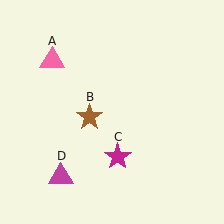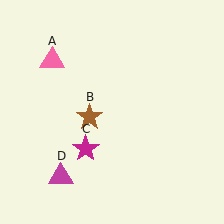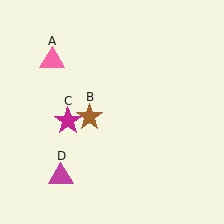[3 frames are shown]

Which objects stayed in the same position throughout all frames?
Pink triangle (object A) and brown star (object B) and magenta triangle (object D) remained stationary.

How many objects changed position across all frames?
1 object changed position: magenta star (object C).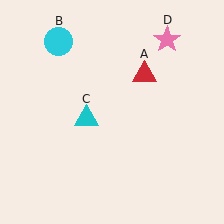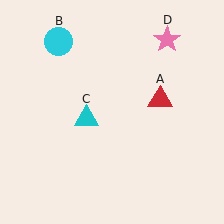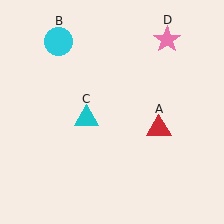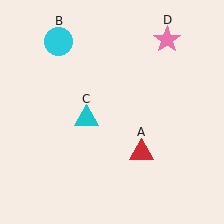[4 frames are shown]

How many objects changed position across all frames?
1 object changed position: red triangle (object A).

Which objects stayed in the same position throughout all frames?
Cyan circle (object B) and cyan triangle (object C) and pink star (object D) remained stationary.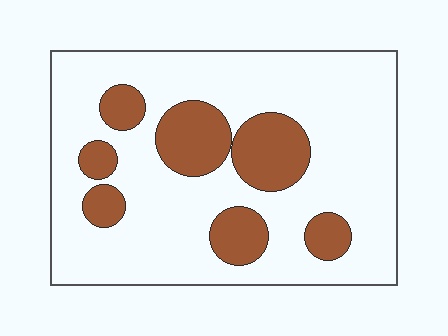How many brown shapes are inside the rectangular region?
7.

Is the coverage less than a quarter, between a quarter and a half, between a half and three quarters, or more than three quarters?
Less than a quarter.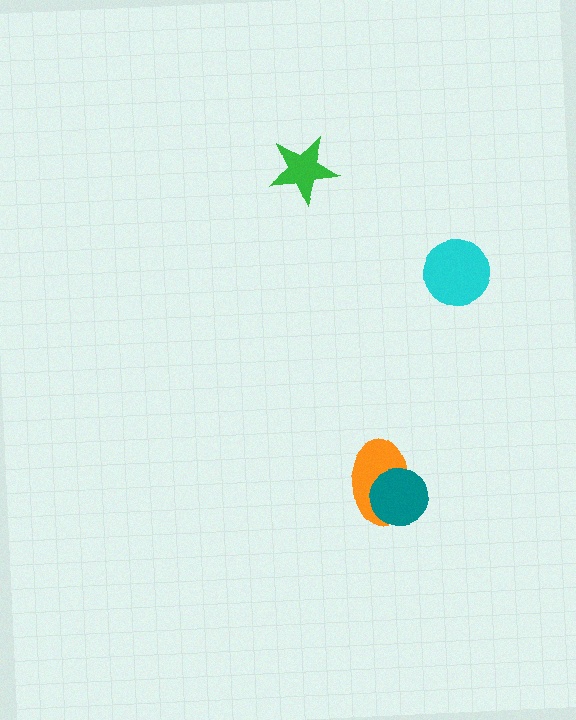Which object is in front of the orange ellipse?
The teal circle is in front of the orange ellipse.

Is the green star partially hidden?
No, no other shape covers it.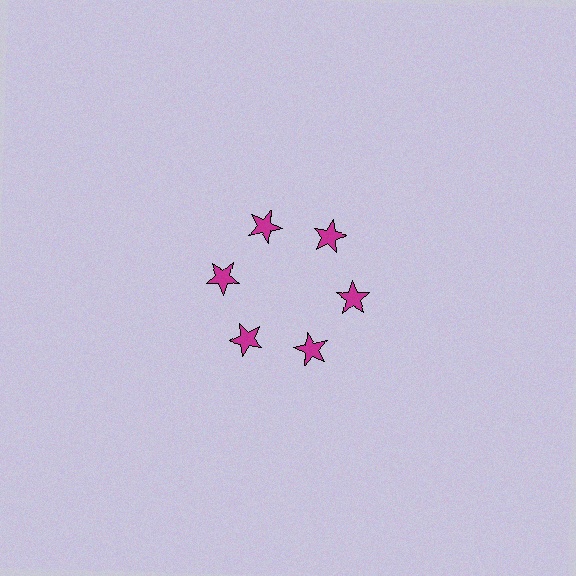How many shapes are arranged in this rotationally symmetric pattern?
There are 6 shapes, arranged in 6 groups of 1.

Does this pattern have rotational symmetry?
Yes, this pattern has 6-fold rotational symmetry. It looks the same after rotating 60 degrees around the center.